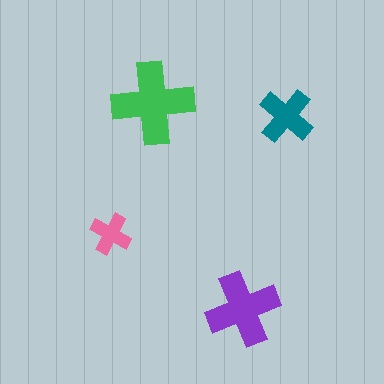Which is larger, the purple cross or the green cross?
The green one.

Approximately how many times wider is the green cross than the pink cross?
About 2 times wider.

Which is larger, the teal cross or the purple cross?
The purple one.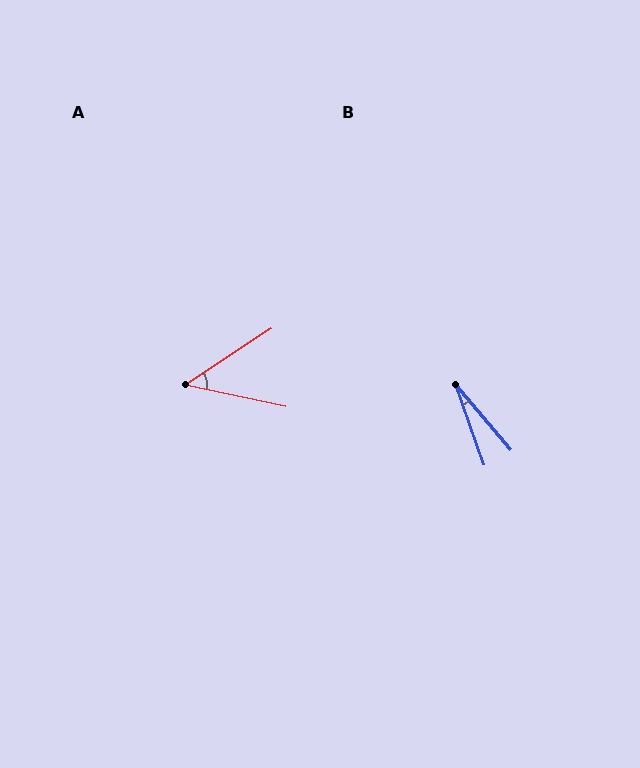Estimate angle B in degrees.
Approximately 21 degrees.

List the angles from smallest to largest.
B (21°), A (46°).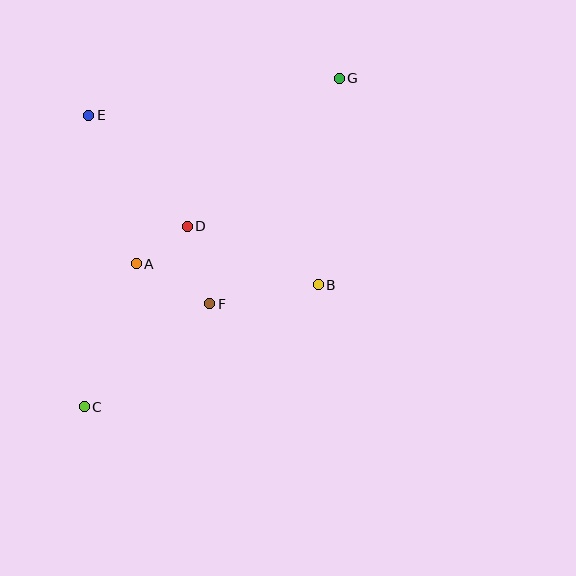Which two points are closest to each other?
Points A and D are closest to each other.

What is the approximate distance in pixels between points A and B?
The distance between A and B is approximately 183 pixels.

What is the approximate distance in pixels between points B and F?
The distance between B and F is approximately 110 pixels.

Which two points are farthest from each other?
Points C and G are farthest from each other.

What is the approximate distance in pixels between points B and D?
The distance between B and D is approximately 143 pixels.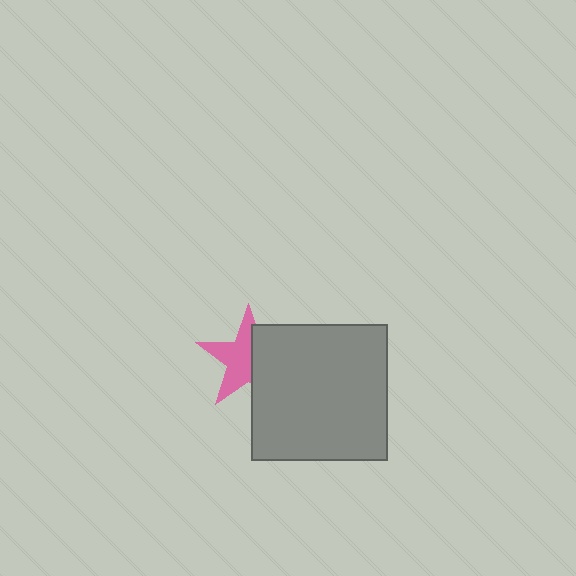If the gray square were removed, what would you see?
You would see the complete pink star.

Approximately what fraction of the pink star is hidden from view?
Roughly 43% of the pink star is hidden behind the gray square.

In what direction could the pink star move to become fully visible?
The pink star could move left. That would shift it out from behind the gray square entirely.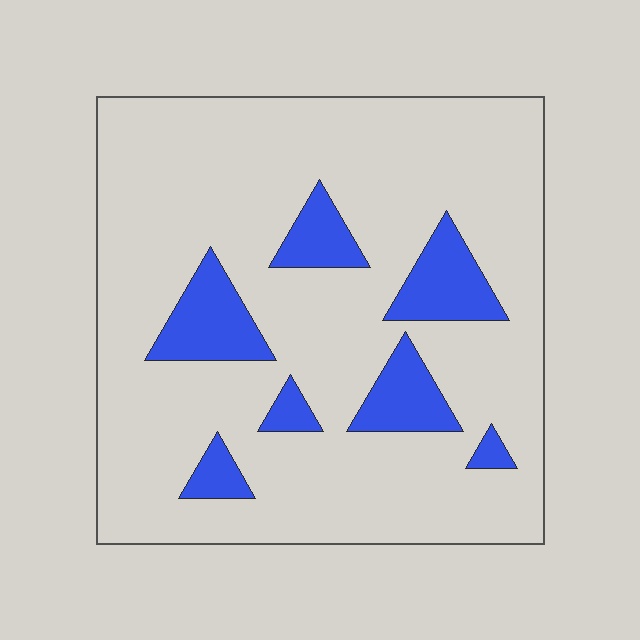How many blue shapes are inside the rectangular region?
7.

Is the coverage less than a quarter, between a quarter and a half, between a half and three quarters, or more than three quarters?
Less than a quarter.